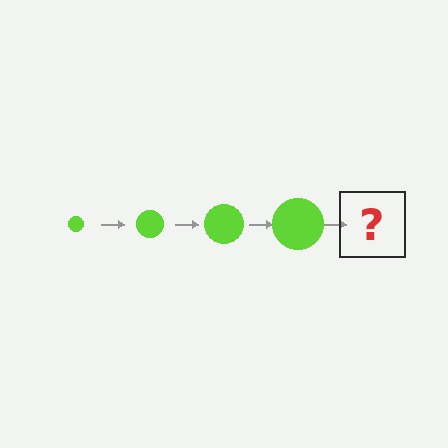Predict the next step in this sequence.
The next step is a lime circle, larger than the previous one.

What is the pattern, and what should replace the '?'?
The pattern is that the circle gets progressively larger each step. The '?' should be a lime circle, larger than the previous one.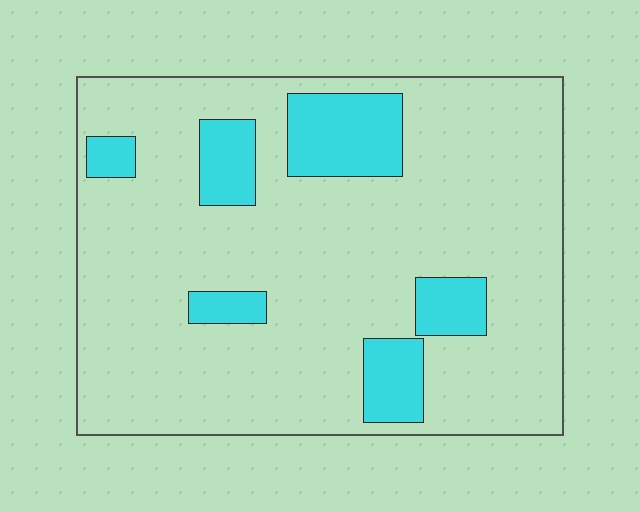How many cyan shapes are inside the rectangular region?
6.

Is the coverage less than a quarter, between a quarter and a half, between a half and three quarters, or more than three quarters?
Less than a quarter.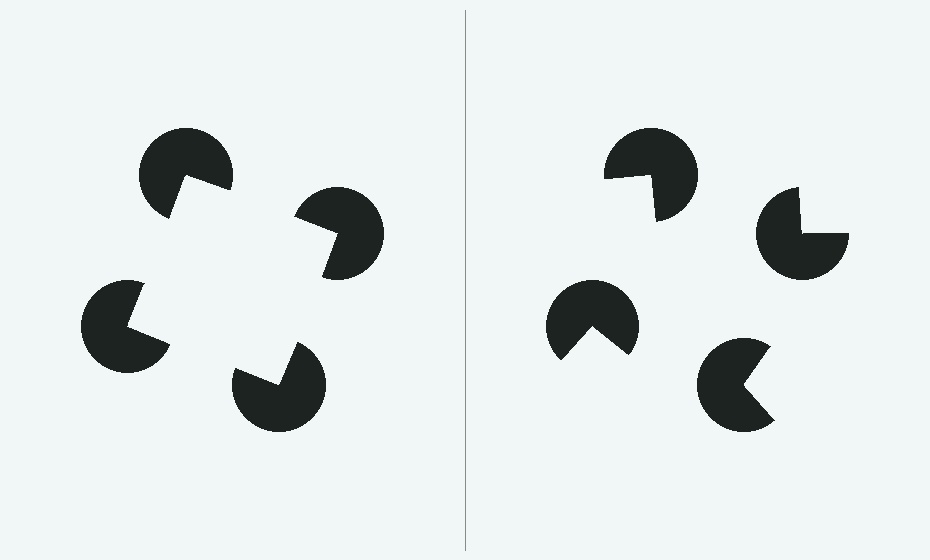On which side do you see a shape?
An illusory square appears on the left side. On the right side the wedge cuts are rotated, so no coherent shape forms.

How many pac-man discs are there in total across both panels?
8 — 4 on each side.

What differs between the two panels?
The pac-man discs are positioned identically on both sides; only the wedge orientations differ. On the left they align to a square; on the right they are misaligned.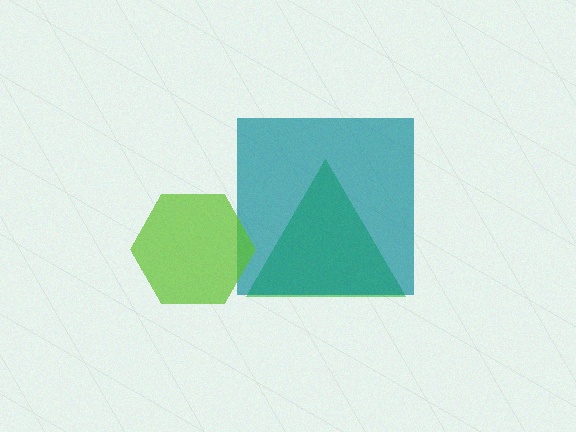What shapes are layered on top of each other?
The layered shapes are: a green triangle, a teal square, a lime hexagon.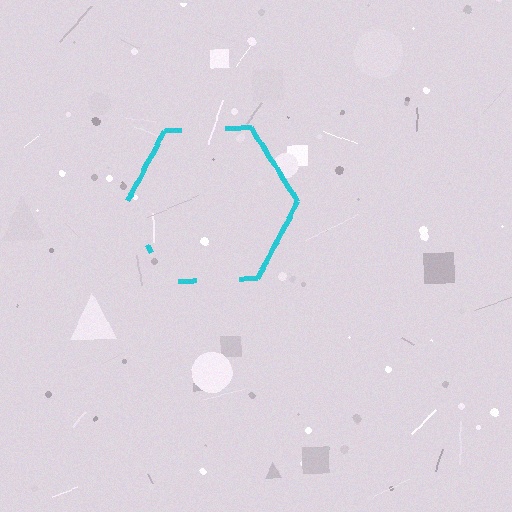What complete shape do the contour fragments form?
The contour fragments form a hexagon.